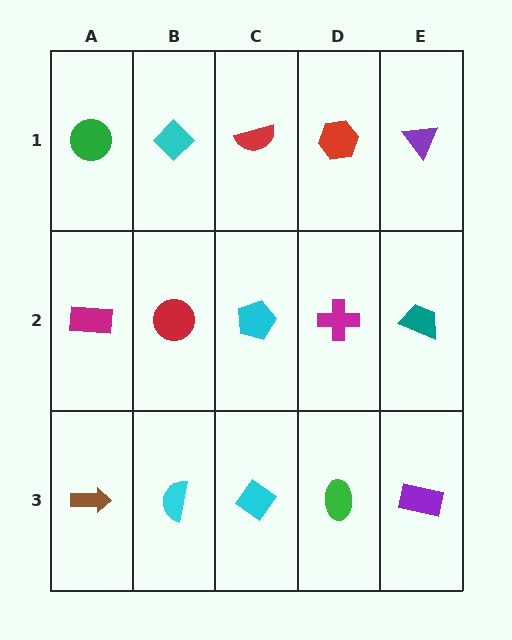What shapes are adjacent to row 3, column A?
A magenta rectangle (row 2, column A), a cyan semicircle (row 3, column B).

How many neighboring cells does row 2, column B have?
4.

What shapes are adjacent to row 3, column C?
A cyan pentagon (row 2, column C), a cyan semicircle (row 3, column B), a green ellipse (row 3, column D).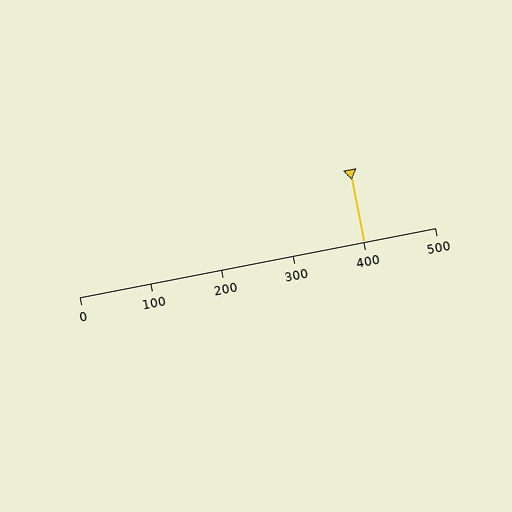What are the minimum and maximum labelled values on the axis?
The axis runs from 0 to 500.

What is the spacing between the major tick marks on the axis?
The major ticks are spaced 100 apart.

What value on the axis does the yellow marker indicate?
The marker indicates approximately 400.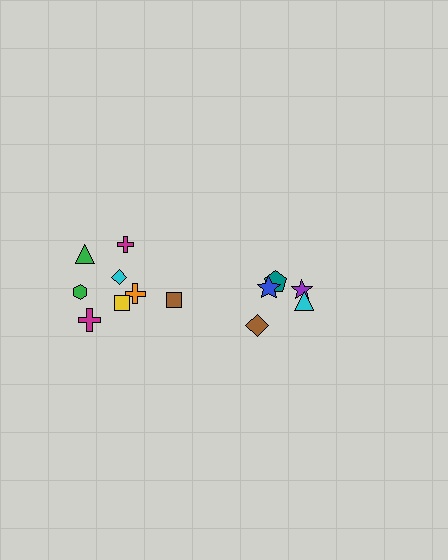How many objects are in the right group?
There are 5 objects.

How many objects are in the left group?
There are 8 objects.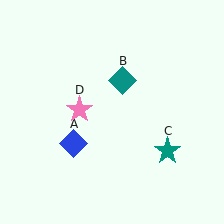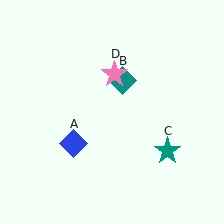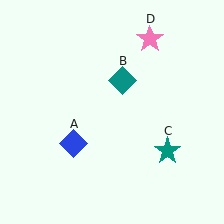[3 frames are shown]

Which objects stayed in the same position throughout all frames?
Blue diamond (object A) and teal diamond (object B) and teal star (object C) remained stationary.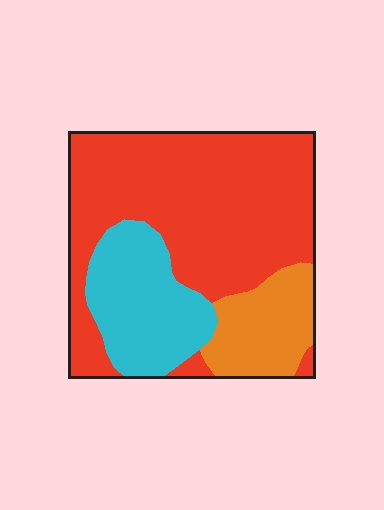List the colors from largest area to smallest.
From largest to smallest: red, cyan, orange.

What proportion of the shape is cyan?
Cyan takes up about one quarter (1/4) of the shape.